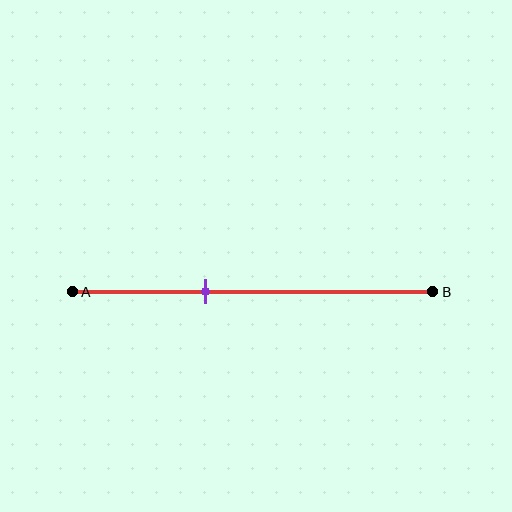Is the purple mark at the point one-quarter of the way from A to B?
No, the mark is at about 35% from A, not at the 25% one-quarter point.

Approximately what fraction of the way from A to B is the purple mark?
The purple mark is approximately 35% of the way from A to B.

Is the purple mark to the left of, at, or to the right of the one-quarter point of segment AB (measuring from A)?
The purple mark is to the right of the one-quarter point of segment AB.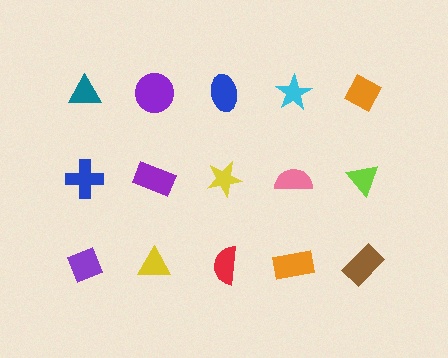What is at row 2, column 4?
A pink semicircle.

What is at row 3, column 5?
A brown rectangle.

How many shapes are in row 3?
5 shapes.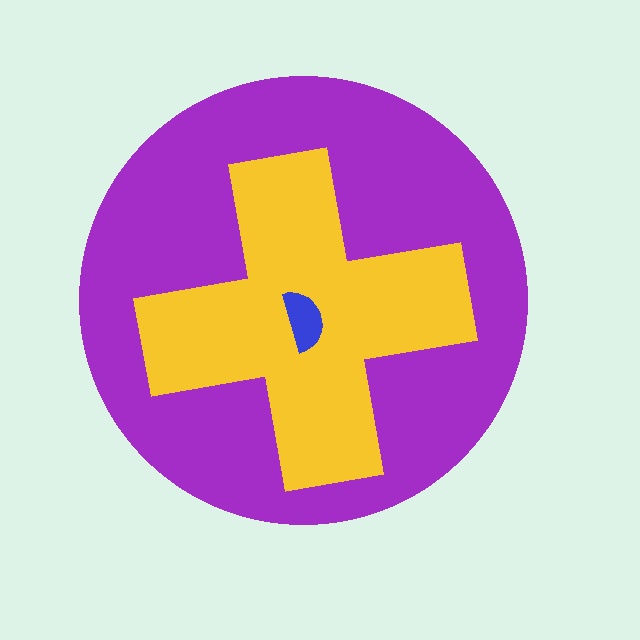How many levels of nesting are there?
3.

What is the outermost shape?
The purple circle.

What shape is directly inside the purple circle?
The yellow cross.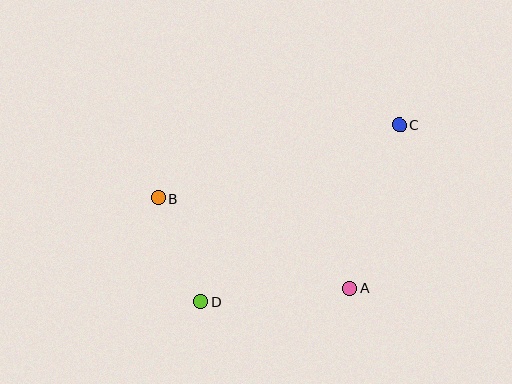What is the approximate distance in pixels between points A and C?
The distance between A and C is approximately 170 pixels.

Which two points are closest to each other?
Points B and D are closest to each other.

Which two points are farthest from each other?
Points C and D are farthest from each other.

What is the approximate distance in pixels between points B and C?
The distance between B and C is approximately 252 pixels.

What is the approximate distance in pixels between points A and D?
The distance between A and D is approximately 150 pixels.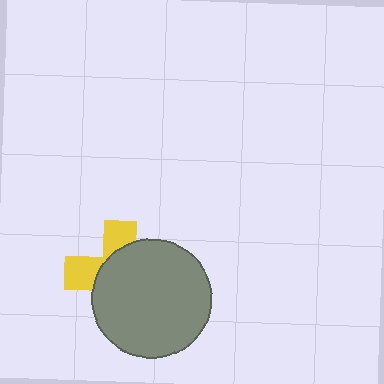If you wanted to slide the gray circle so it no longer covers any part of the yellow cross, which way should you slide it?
Slide it toward the lower-right — that is the most direct way to separate the two shapes.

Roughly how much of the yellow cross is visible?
A small part of it is visible (roughly 34%).